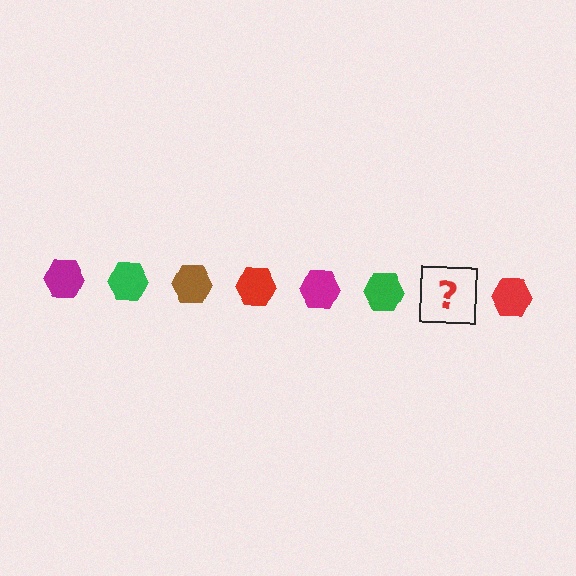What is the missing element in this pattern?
The missing element is a brown hexagon.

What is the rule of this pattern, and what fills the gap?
The rule is that the pattern cycles through magenta, green, brown, red hexagons. The gap should be filled with a brown hexagon.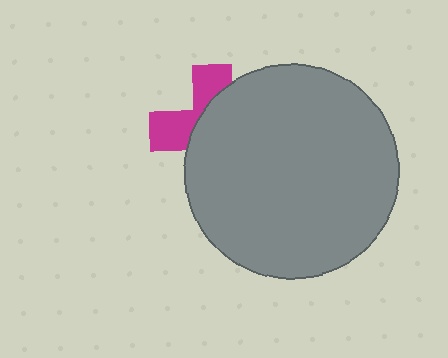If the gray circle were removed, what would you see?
You would see the complete magenta cross.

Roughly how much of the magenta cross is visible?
A small part of it is visible (roughly 35%).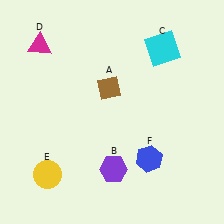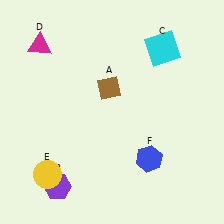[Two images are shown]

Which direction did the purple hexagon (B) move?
The purple hexagon (B) moved left.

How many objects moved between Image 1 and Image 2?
1 object moved between the two images.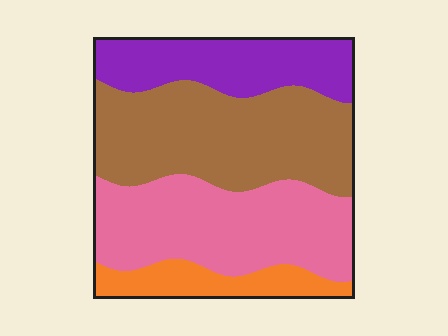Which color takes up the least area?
Orange, at roughly 10%.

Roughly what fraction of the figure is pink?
Pink covers around 30% of the figure.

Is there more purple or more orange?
Purple.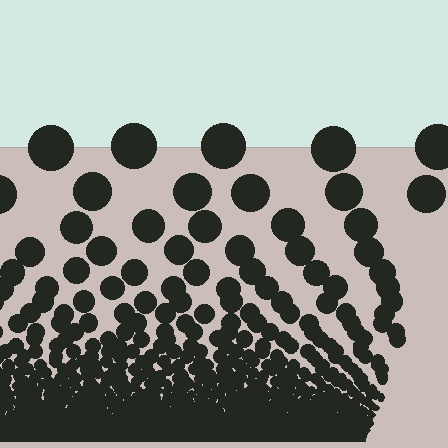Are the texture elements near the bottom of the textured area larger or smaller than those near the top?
Smaller. The gradient is inverted — elements near the bottom are smaller and denser.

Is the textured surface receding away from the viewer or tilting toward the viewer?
The surface appears to tilt toward the viewer. Texture elements get larger and sparser toward the top.